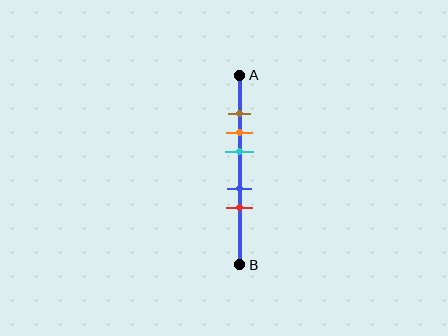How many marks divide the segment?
There are 5 marks dividing the segment.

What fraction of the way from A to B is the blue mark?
The blue mark is approximately 60% (0.6) of the way from A to B.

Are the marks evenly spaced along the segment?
No, the marks are not evenly spaced.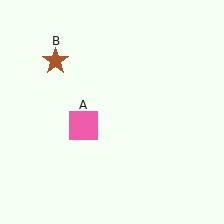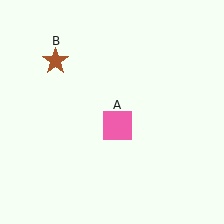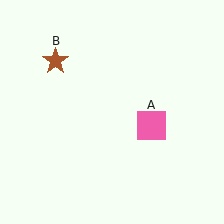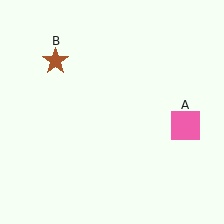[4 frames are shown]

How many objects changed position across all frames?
1 object changed position: pink square (object A).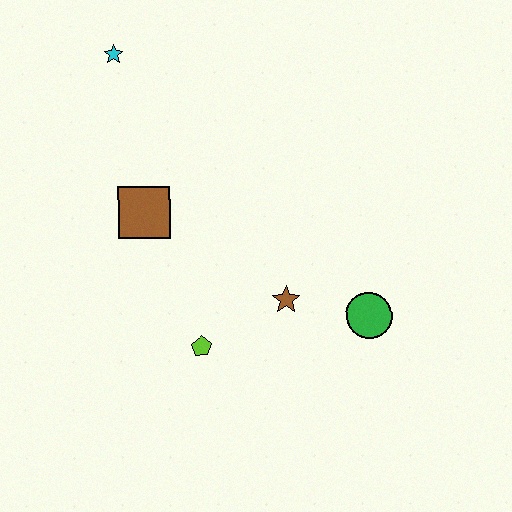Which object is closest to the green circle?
The brown star is closest to the green circle.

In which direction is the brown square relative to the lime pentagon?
The brown square is above the lime pentagon.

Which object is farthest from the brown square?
The green circle is farthest from the brown square.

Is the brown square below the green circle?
No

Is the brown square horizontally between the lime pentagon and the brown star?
No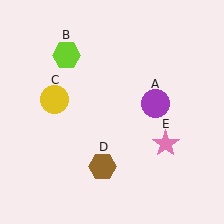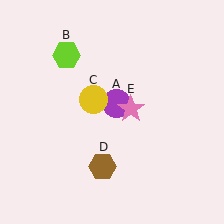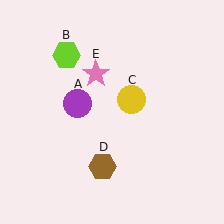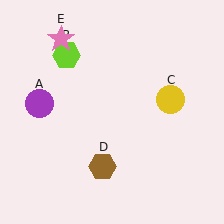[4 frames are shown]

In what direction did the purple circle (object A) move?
The purple circle (object A) moved left.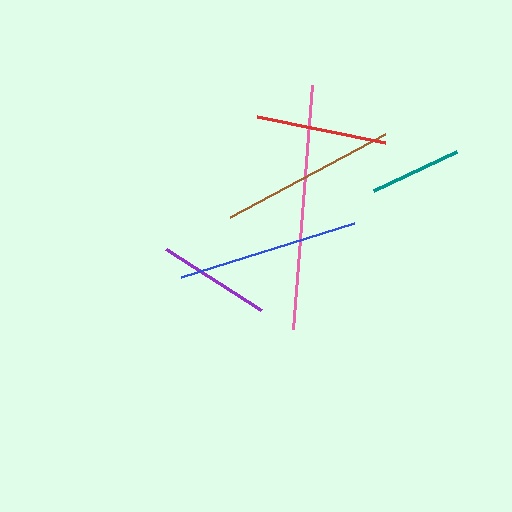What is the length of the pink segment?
The pink segment is approximately 244 pixels long.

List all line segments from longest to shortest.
From longest to shortest: pink, blue, brown, red, purple, teal.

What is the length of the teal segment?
The teal segment is approximately 92 pixels long.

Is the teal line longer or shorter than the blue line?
The blue line is longer than the teal line.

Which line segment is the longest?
The pink line is the longest at approximately 244 pixels.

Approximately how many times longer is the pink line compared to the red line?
The pink line is approximately 1.9 times the length of the red line.